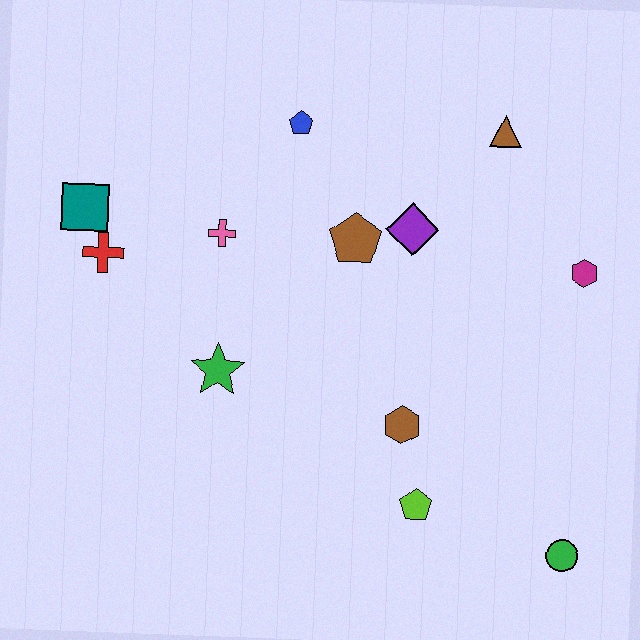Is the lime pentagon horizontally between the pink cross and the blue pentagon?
No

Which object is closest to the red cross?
The teal square is closest to the red cross.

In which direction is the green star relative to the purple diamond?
The green star is to the left of the purple diamond.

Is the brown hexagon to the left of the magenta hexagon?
Yes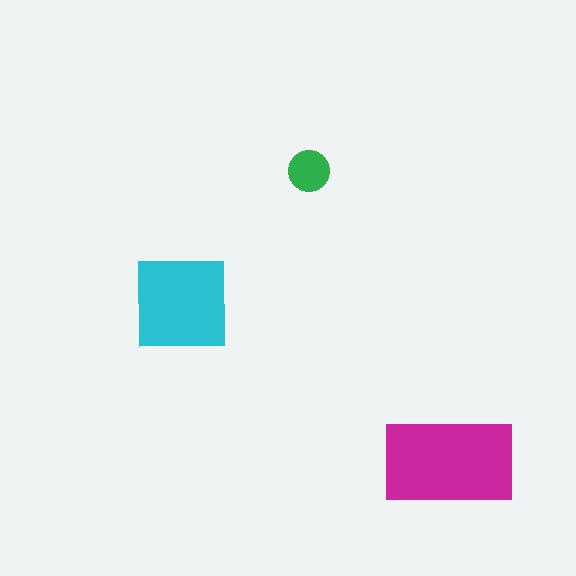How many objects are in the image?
There are 3 objects in the image.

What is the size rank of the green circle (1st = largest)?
3rd.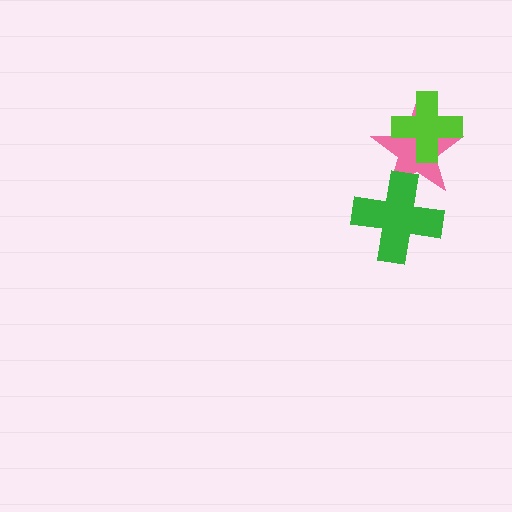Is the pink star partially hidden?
Yes, it is partially covered by another shape.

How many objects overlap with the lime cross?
1 object overlaps with the lime cross.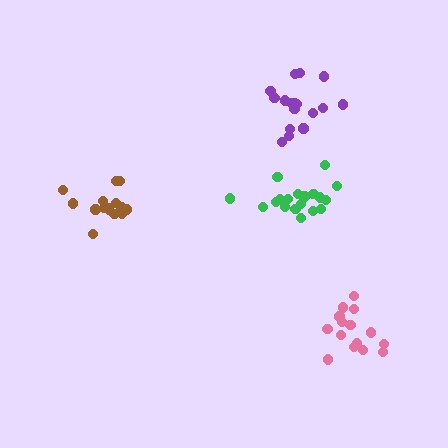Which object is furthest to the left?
The brown cluster is leftmost.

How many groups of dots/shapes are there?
There are 4 groups.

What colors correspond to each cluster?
The clusters are colored: purple, green, pink, brown.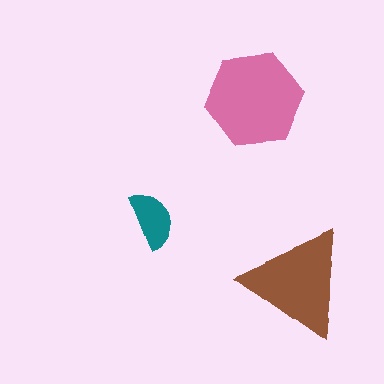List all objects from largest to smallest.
The pink hexagon, the brown triangle, the teal semicircle.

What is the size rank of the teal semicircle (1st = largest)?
3rd.